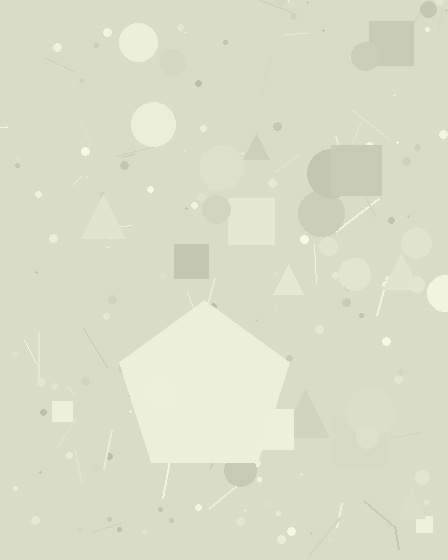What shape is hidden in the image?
A pentagon is hidden in the image.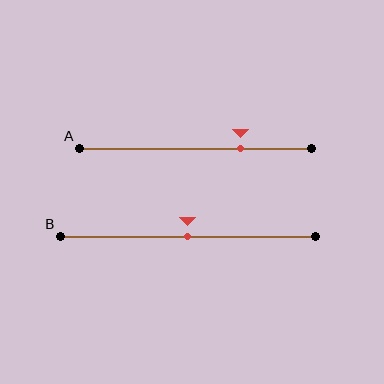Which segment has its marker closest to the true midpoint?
Segment B has its marker closest to the true midpoint.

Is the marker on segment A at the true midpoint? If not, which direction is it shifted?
No, the marker on segment A is shifted to the right by about 19% of the segment length.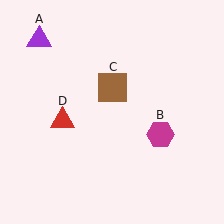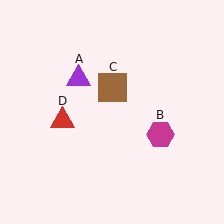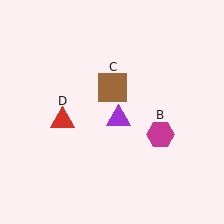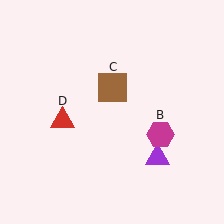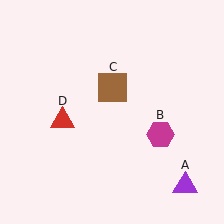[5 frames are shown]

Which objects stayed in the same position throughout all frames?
Magenta hexagon (object B) and brown square (object C) and red triangle (object D) remained stationary.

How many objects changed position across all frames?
1 object changed position: purple triangle (object A).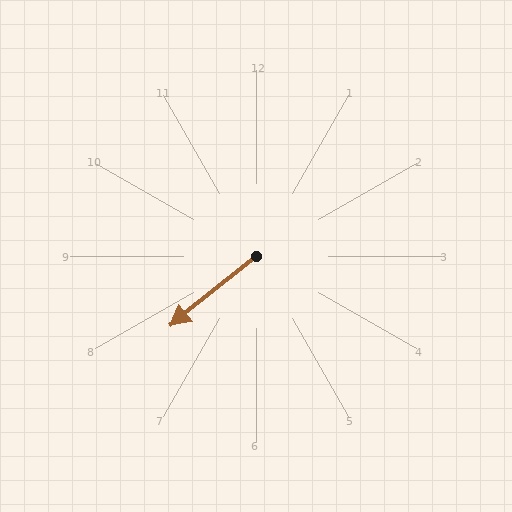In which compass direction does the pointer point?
Southwest.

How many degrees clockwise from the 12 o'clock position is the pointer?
Approximately 231 degrees.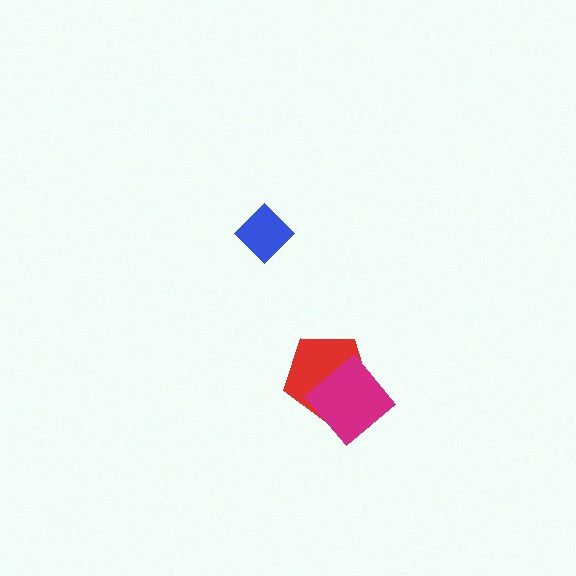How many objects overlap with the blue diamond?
0 objects overlap with the blue diamond.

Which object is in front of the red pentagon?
The magenta diamond is in front of the red pentagon.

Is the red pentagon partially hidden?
Yes, it is partially covered by another shape.